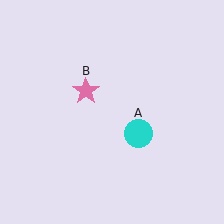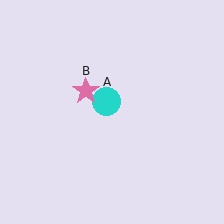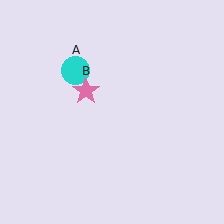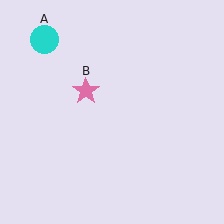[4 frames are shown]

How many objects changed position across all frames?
1 object changed position: cyan circle (object A).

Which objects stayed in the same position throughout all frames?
Pink star (object B) remained stationary.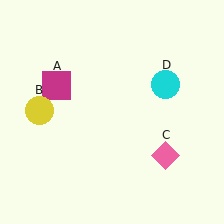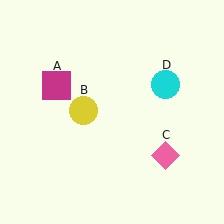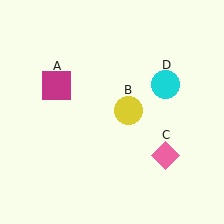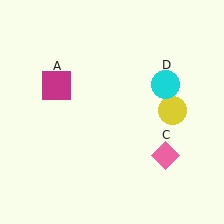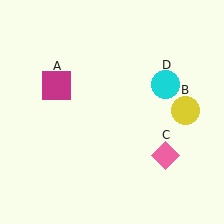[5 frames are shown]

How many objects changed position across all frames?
1 object changed position: yellow circle (object B).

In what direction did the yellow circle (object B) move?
The yellow circle (object B) moved right.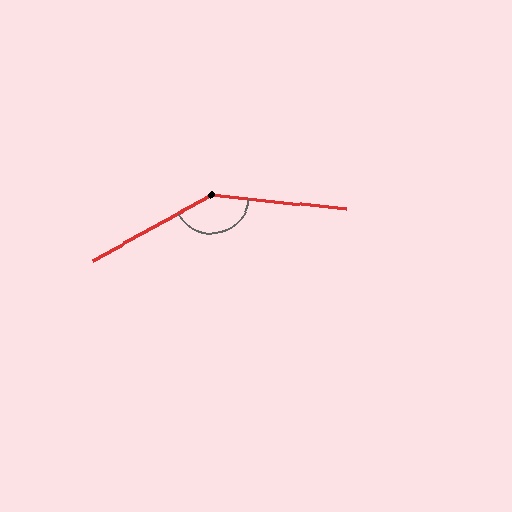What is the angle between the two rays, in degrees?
Approximately 145 degrees.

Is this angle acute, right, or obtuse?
It is obtuse.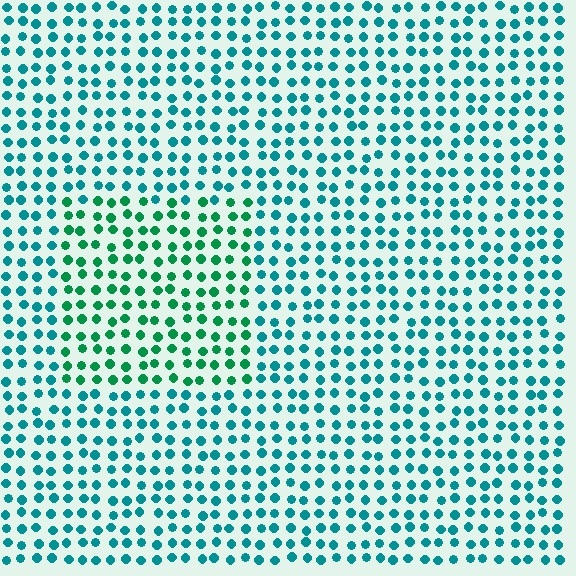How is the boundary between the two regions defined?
The boundary is defined purely by a slight shift in hue (about 32 degrees). Spacing, size, and orientation are identical on both sides.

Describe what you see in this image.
The image is filled with small teal elements in a uniform arrangement. A rectangle-shaped region is visible where the elements are tinted to a slightly different hue, forming a subtle color boundary.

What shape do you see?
I see a rectangle.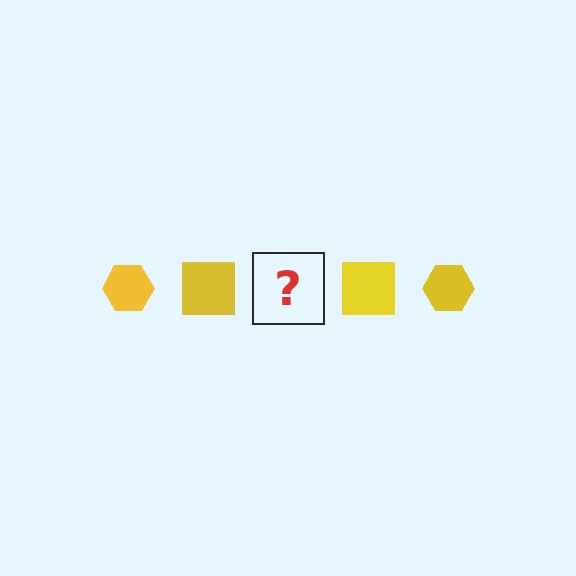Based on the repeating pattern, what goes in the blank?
The blank should be a yellow hexagon.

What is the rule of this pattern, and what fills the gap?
The rule is that the pattern cycles through hexagon, square shapes in yellow. The gap should be filled with a yellow hexagon.